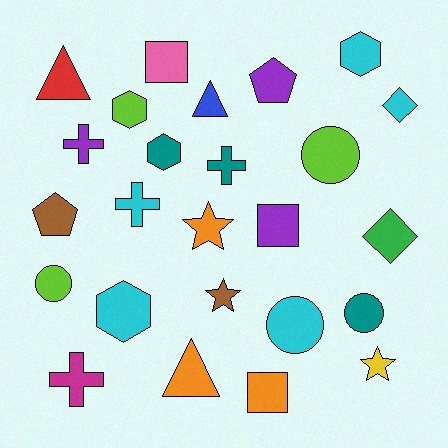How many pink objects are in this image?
There is 1 pink object.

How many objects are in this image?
There are 25 objects.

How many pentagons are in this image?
There are 2 pentagons.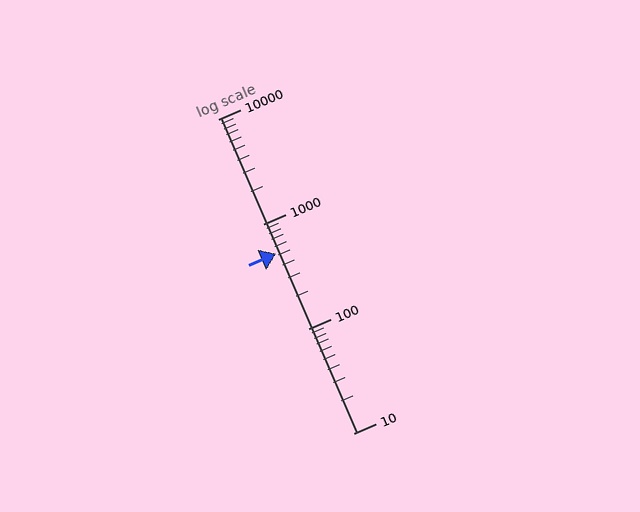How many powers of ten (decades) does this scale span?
The scale spans 3 decades, from 10 to 10000.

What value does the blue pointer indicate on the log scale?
The pointer indicates approximately 520.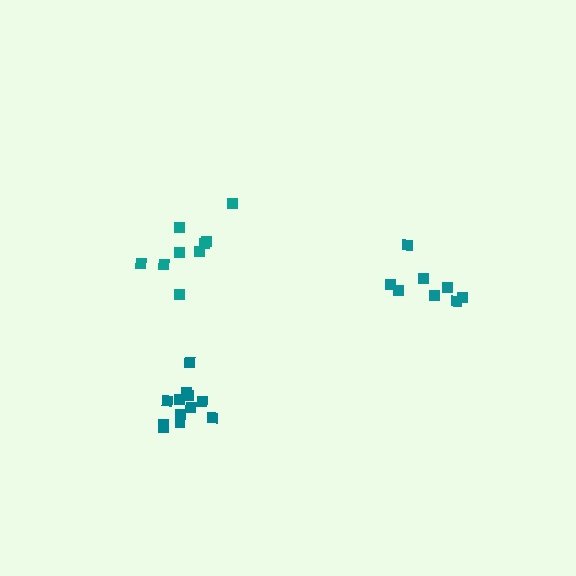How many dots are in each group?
Group 1: 8 dots, Group 2: 9 dots, Group 3: 12 dots (29 total).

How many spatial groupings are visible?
There are 3 spatial groupings.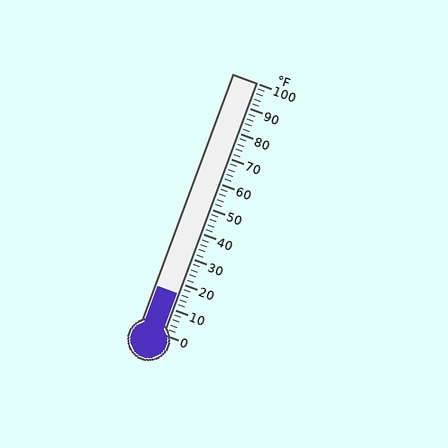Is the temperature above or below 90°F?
The temperature is below 90°F.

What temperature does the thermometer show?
The thermometer shows approximately 16°F.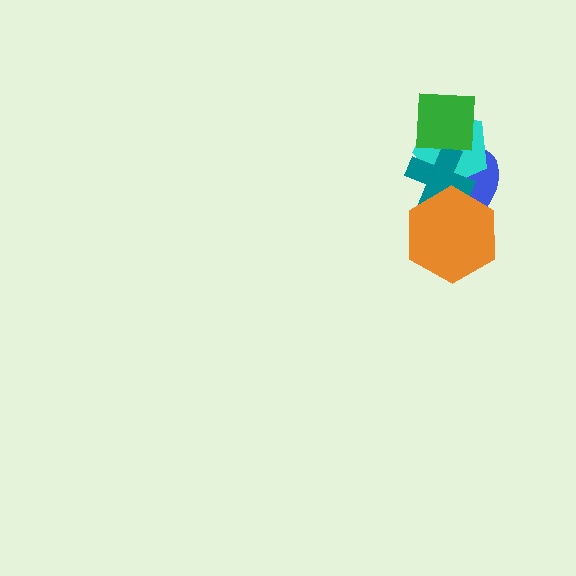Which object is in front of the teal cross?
The orange hexagon is in front of the teal cross.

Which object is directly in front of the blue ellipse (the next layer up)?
The cyan pentagon is directly in front of the blue ellipse.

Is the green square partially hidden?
No, no other shape covers it.